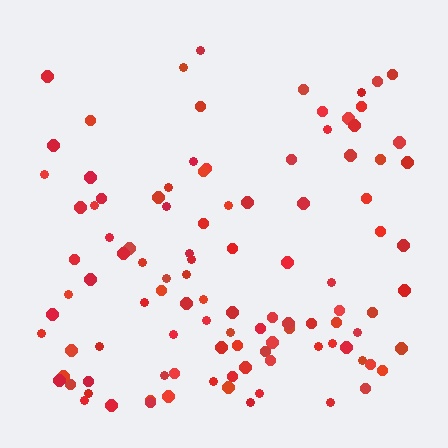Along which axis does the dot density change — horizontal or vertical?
Vertical.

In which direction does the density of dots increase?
From top to bottom, with the bottom side densest.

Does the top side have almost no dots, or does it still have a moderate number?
Still a moderate number, just noticeably fewer than the bottom.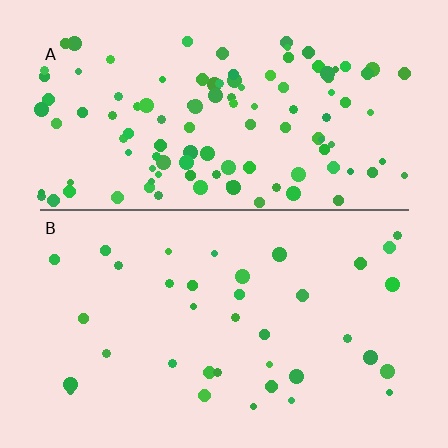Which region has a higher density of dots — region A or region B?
A (the top).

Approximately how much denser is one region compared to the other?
Approximately 3.1× — region A over region B.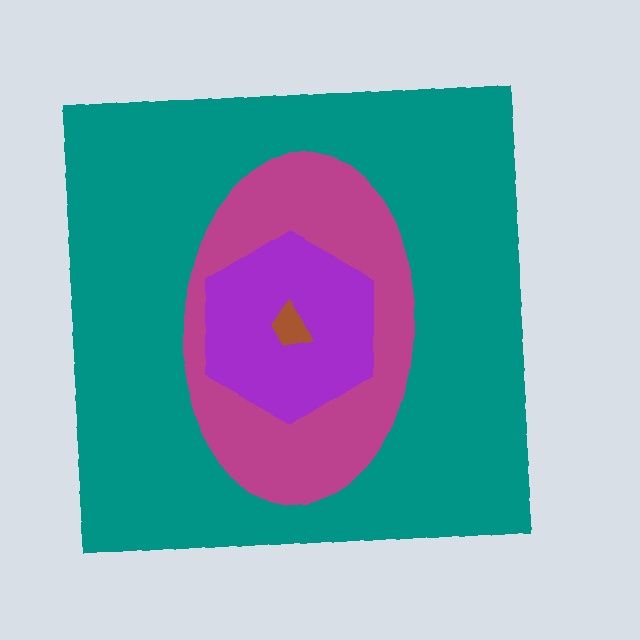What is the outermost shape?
The teal square.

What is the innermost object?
The brown trapezoid.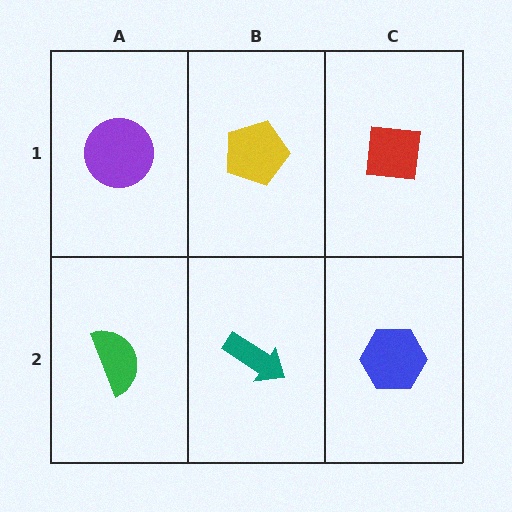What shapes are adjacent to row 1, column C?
A blue hexagon (row 2, column C), a yellow pentagon (row 1, column B).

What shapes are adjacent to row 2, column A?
A purple circle (row 1, column A), a teal arrow (row 2, column B).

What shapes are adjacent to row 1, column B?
A teal arrow (row 2, column B), a purple circle (row 1, column A), a red square (row 1, column C).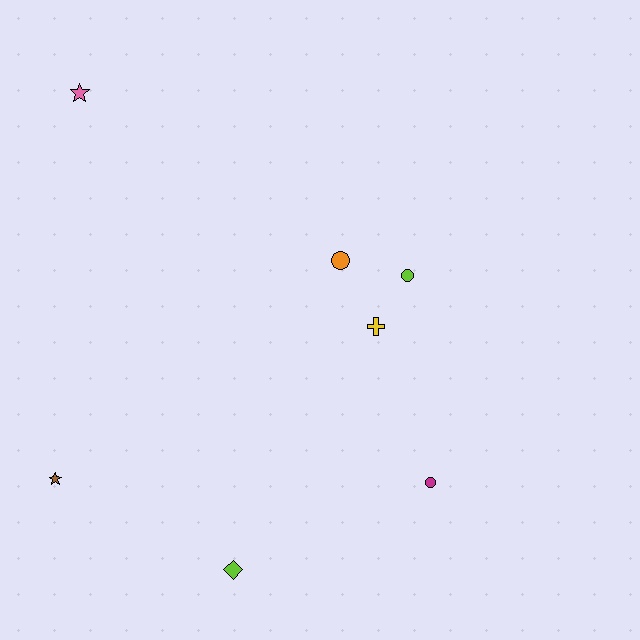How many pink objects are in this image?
There is 1 pink object.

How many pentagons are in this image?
There are no pentagons.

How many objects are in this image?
There are 7 objects.